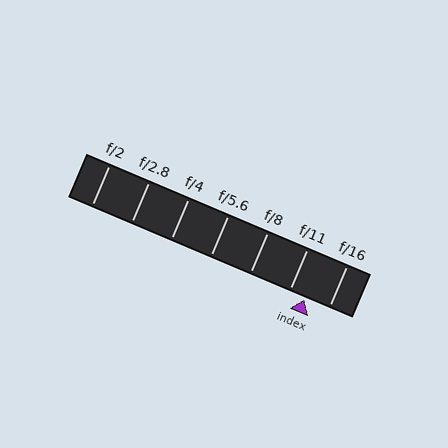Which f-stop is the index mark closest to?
The index mark is closest to f/11.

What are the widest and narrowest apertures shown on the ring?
The widest aperture shown is f/2 and the narrowest is f/16.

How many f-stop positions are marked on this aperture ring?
There are 7 f-stop positions marked.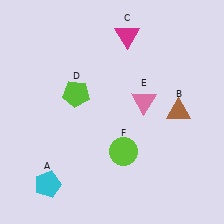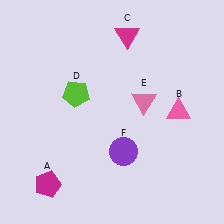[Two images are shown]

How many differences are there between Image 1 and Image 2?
There are 3 differences between the two images.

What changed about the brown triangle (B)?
In Image 1, B is brown. In Image 2, it changed to pink.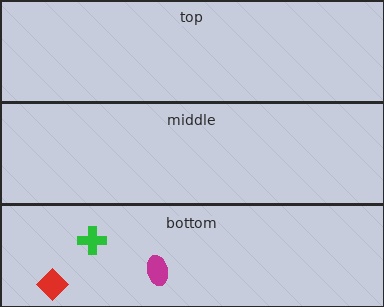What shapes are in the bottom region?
The green cross, the red diamond, the magenta ellipse.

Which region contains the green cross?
The bottom region.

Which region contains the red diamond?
The bottom region.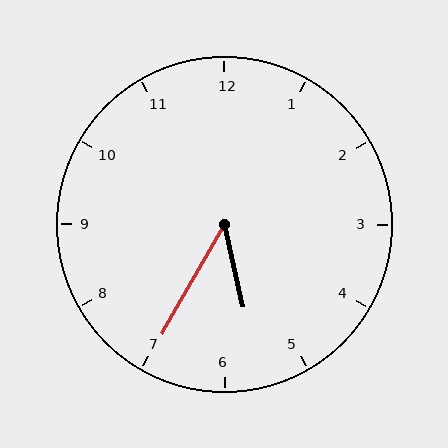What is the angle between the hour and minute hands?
Approximately 42 degrees.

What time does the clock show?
5:35.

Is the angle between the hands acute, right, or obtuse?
It is acute.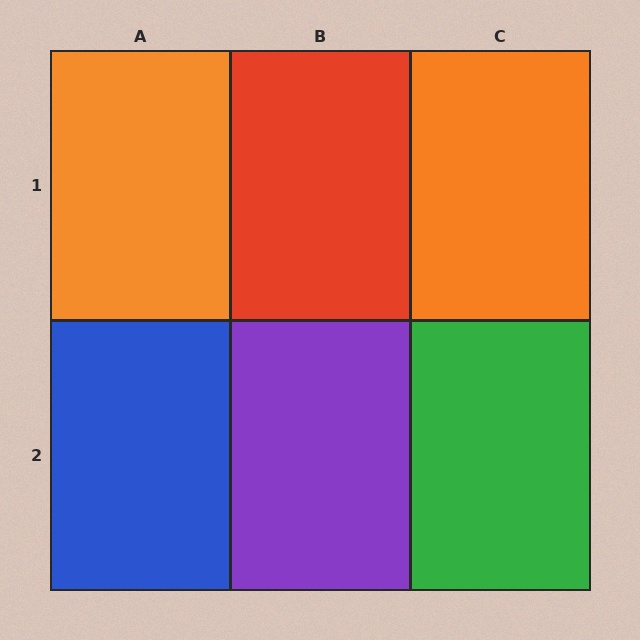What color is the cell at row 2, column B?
Purple.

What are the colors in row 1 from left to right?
Orange, red, orange.